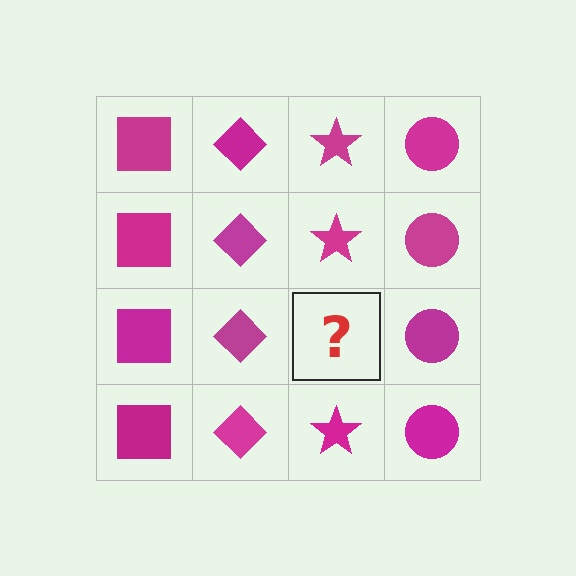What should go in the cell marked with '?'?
The missing cell should contain a magenta star.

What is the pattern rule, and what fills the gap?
The rule is that each column has a consistent shape. The gap should be filled with a magenta star.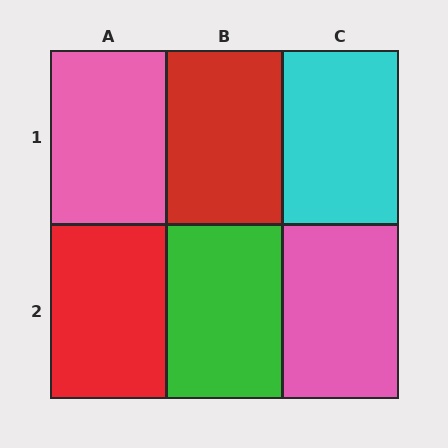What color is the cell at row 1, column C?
Cyan.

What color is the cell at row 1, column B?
Red.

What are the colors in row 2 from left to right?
Red, green, pink.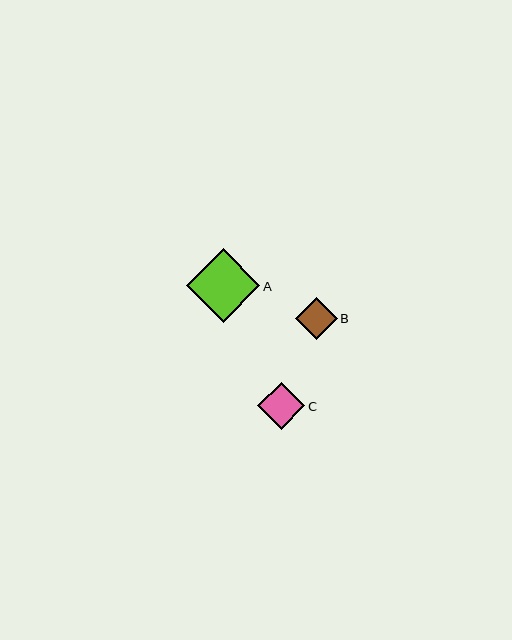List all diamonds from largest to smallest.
From largest to smallest: A, C, B.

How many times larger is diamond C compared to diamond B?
Diamond C is approximately 1.1 times the size of diamond B.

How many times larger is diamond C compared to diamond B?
Diamond C is approximately 1.1 times the size of diamond B.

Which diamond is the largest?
Diamond A is the largest with a size of approximately 73 pixels.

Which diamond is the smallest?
Diamond B is the smallest with a size of approximately 41 pixels.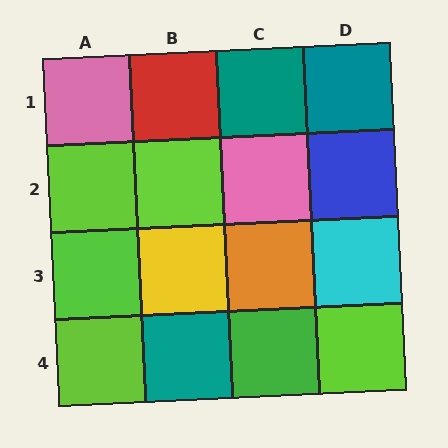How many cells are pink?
2 cells are pink.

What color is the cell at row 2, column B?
Lime.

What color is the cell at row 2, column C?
Pink.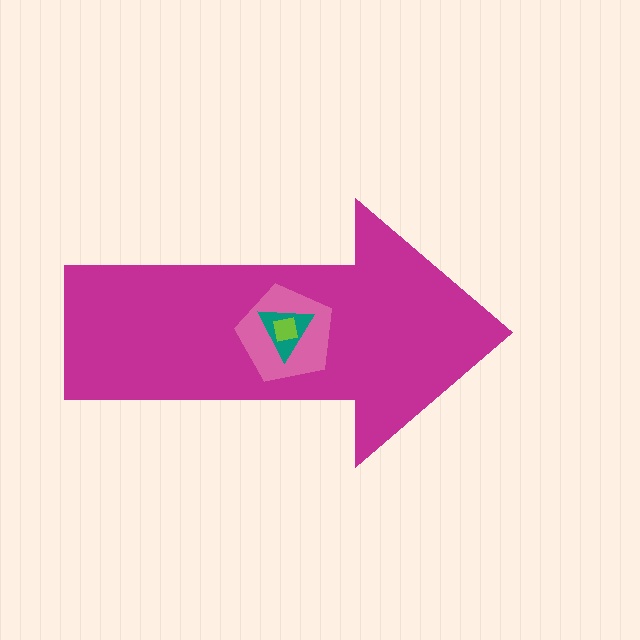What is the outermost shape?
The magenta arrow.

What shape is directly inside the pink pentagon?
The teal triangle.